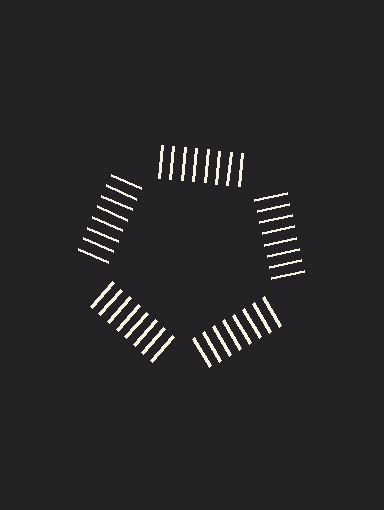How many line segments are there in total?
40 — 8 along each of the 5 edges.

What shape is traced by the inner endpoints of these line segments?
An illusory pentagon — the line segments terminate on its edges but no continuous stroke is drawn.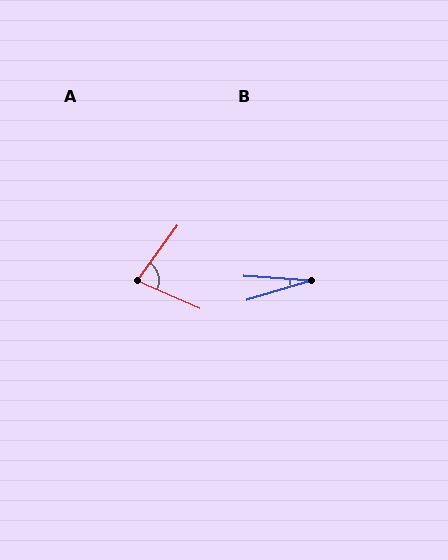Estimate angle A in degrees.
Approximately 78 degrees.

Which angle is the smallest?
B, at approximately 20 degrees.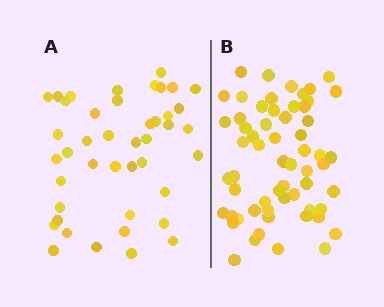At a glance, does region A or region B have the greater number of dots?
Region B (the right region) has more dots.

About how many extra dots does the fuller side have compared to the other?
Region B has approximately 15 more dots than region A.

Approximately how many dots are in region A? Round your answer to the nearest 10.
About 40 dots. (The exact count is 43, which rounds to 40.)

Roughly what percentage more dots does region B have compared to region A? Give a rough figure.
About 40% more.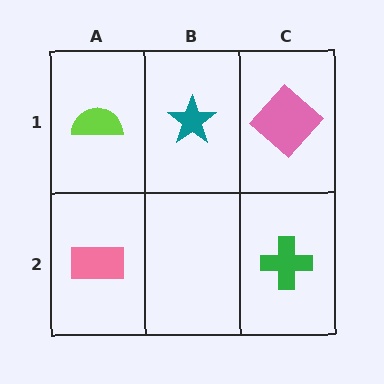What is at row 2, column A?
A pink rectangle.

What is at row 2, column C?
A green cross.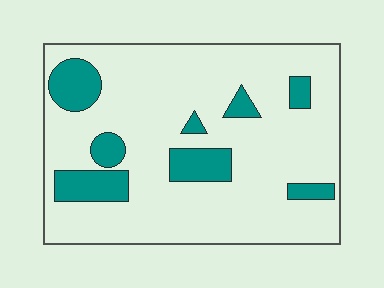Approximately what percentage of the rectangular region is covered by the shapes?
Approximately 15%.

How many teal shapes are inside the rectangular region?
8.